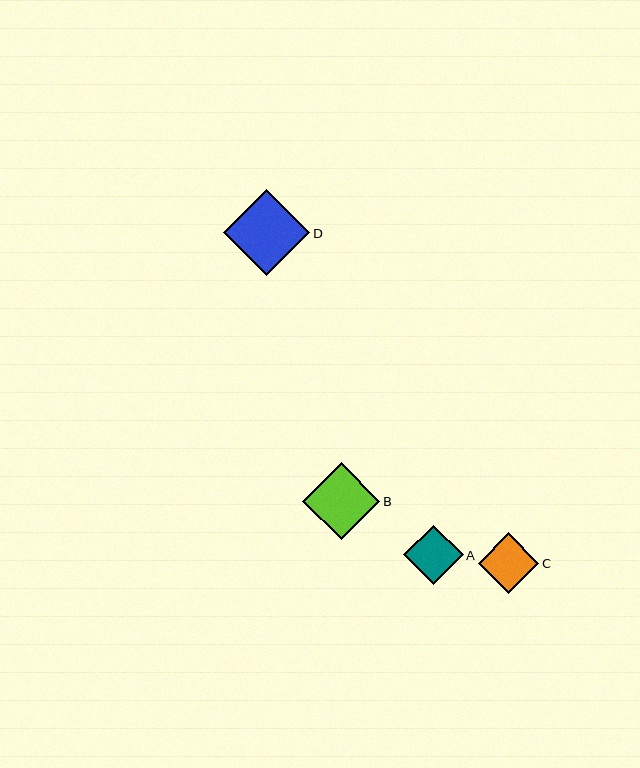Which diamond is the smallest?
Diamond A is the smallest with a size of approximately 59 pixels.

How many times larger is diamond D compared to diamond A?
Diamond D is approximately 1.4 times the size of diamond A.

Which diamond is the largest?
Diamond D is the largest with a size of approximately 86 pixels.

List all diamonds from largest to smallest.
From largest to smallest: D, B, C, A.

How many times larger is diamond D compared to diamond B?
Diamond D is approximately 1.1 times the size of diamond B.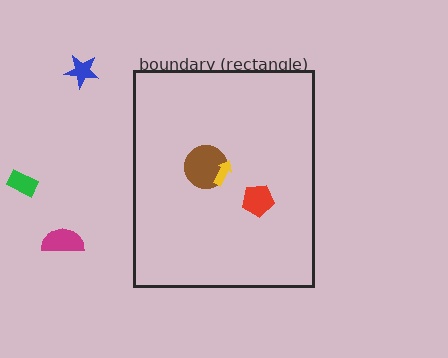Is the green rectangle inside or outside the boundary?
Outside.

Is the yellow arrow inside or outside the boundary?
Inside.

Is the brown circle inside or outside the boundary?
Inside.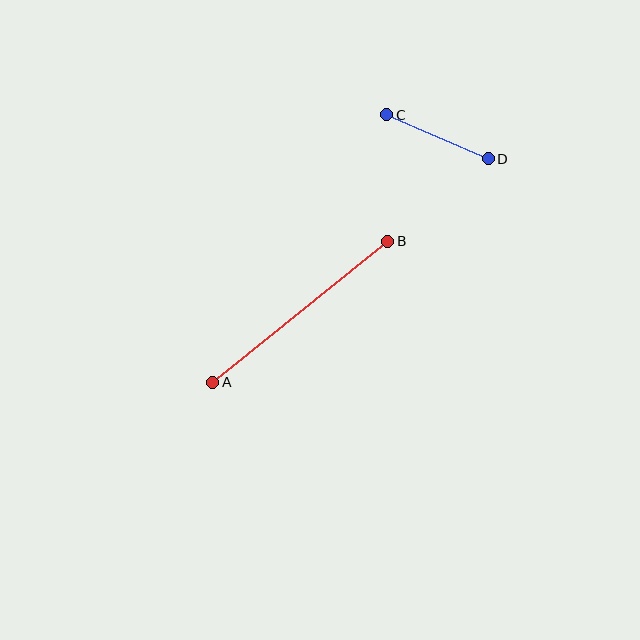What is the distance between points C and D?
The distance is approximately 111 pixels.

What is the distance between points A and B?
The distance is approximately 224 pixels.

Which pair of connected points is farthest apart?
Points A and B are farthest apart.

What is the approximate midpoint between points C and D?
The midpoint is at approximately (438, 137) pixels.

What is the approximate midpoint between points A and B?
The midpoint is at approximately (300, 312) pixels.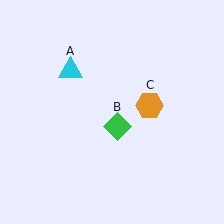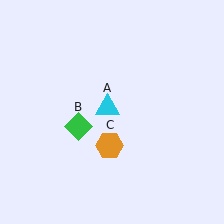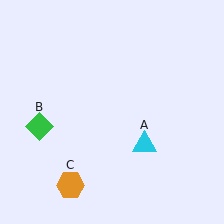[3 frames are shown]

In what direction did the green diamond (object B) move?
The green diamond (object B) moved left.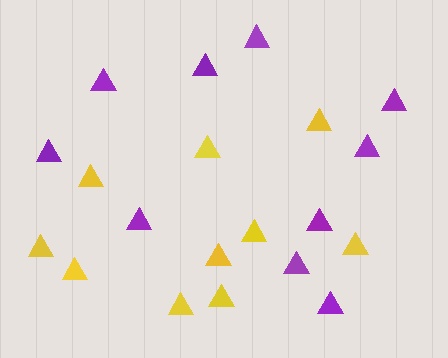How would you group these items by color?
There are 2 groups: one group of yellow triangles (10) and one group of purple triangles (10).